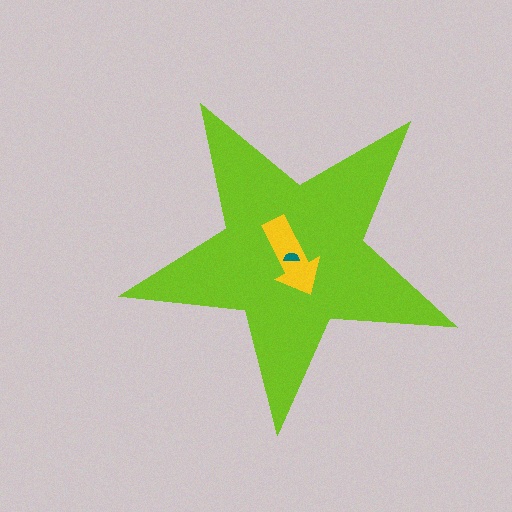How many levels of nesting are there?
3.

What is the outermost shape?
The lime star.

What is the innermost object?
The teal semicircle.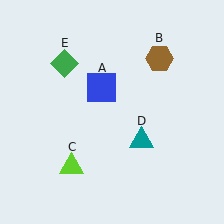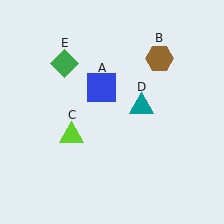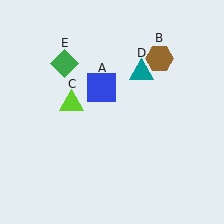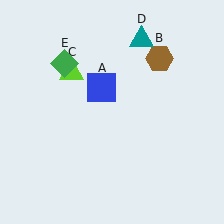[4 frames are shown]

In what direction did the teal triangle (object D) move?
The teal triangle (object D) moved up.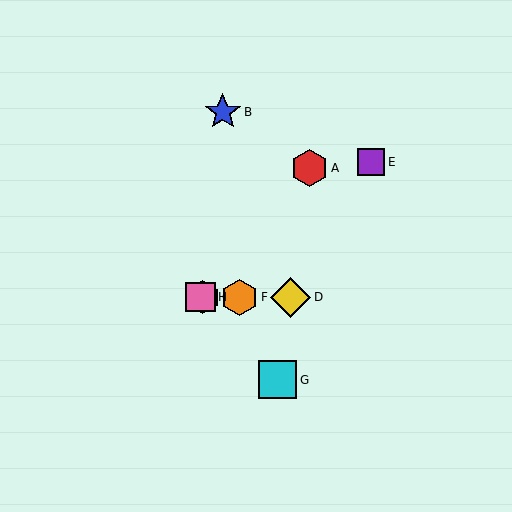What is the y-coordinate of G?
Object G is at y≈380.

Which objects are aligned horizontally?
Objects C, D, F, H are aligned horizontally.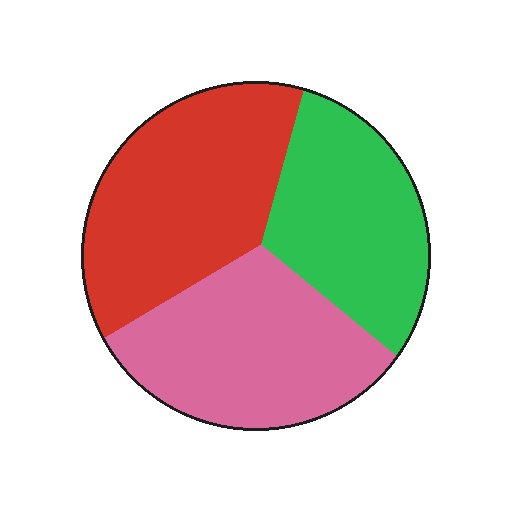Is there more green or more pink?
Pink.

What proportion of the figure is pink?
Pink takes up about one third (1/3) of the figure.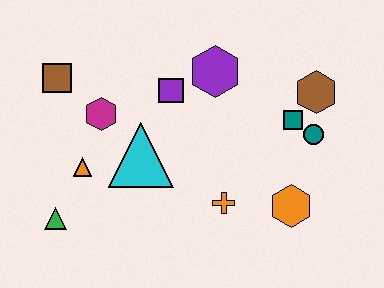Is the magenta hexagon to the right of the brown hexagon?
No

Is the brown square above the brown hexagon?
Yes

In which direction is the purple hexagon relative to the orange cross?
The purple hexagon is above the orange cross.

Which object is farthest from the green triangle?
The brown hexagon is farthest from the green triangle.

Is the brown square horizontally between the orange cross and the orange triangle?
No